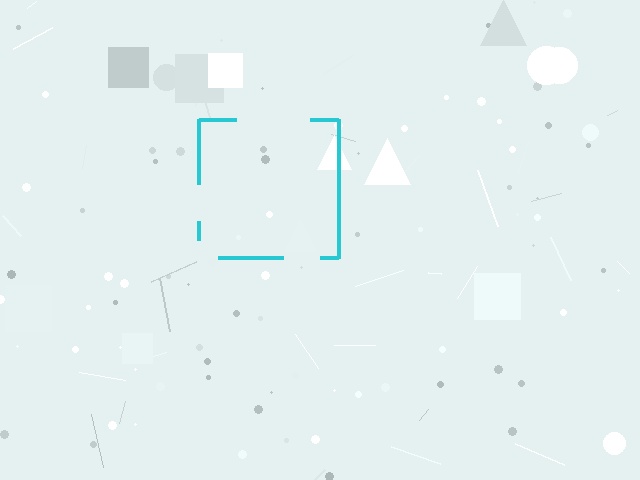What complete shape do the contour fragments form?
The contour fragments form a square.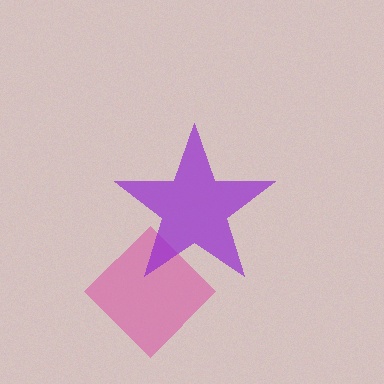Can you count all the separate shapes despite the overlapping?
Yes, there are 2 separate shapes.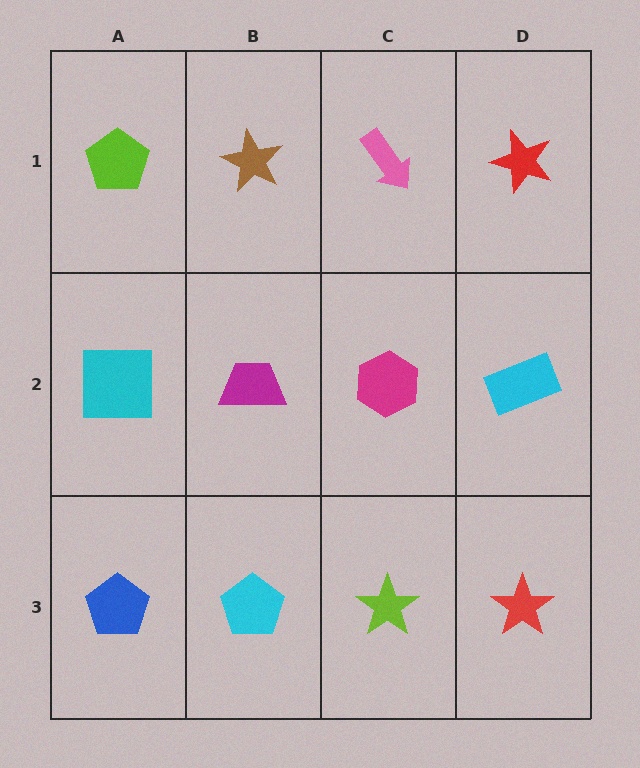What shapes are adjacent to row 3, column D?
A cyan rectangle (row 2, column D), a lime star (row 3, column C).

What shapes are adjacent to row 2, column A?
A lime pentagon (row 1, column A), a blue pentagon (row 3, column A), a magenta trapezoid (row 2, column B).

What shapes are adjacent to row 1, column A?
A cyan square (row 2, column A), a brown star (row 1, column B).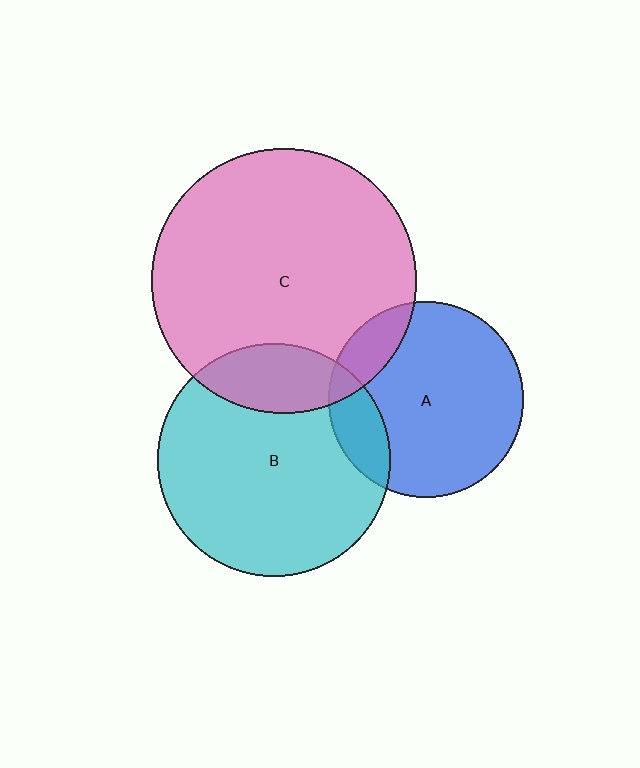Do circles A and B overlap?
Yes.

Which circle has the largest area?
Circle C (pink).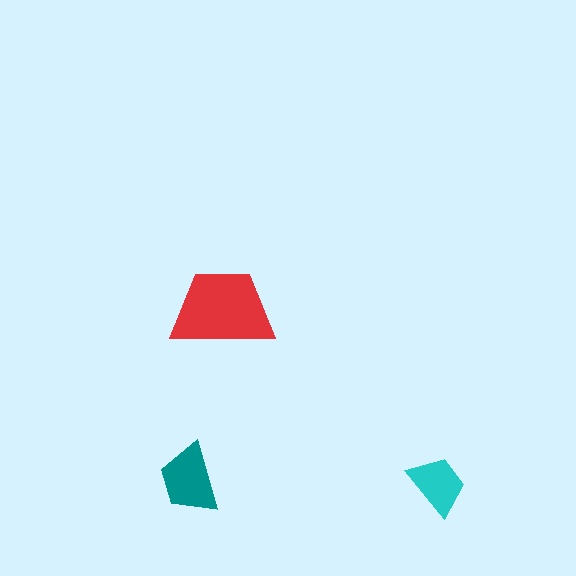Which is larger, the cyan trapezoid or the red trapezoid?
The red one.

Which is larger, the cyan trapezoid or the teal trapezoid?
The teal one.